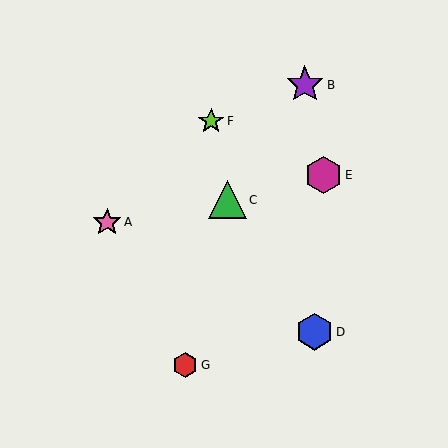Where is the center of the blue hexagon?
The center of the blue hexagon is at (315, 332).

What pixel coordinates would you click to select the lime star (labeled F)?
Click at (211, 121) to select the lime star F.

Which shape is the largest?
The green triangle (labeled C) is the largest.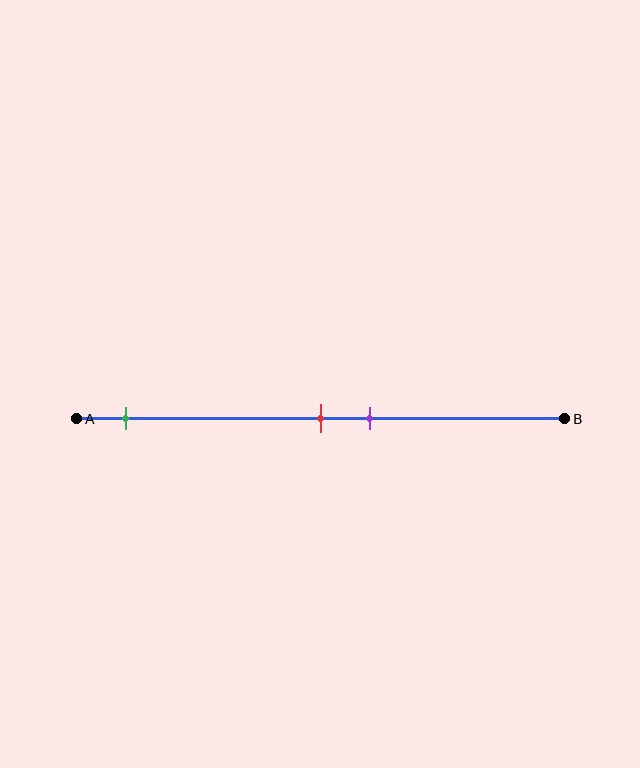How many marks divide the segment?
There are 3 marks dividing the segment.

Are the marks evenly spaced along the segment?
No, the marks are not evenly spaced.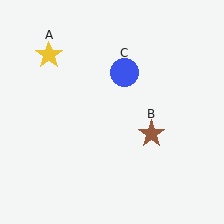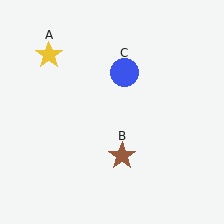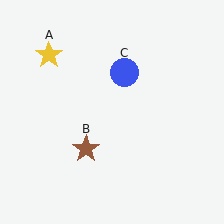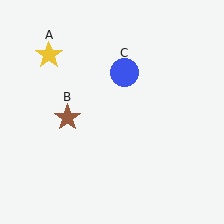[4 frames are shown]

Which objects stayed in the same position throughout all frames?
Yellow star (object A) and blue circle (object C) remained stationary.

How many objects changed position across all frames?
1 object changed position: brown star (object B).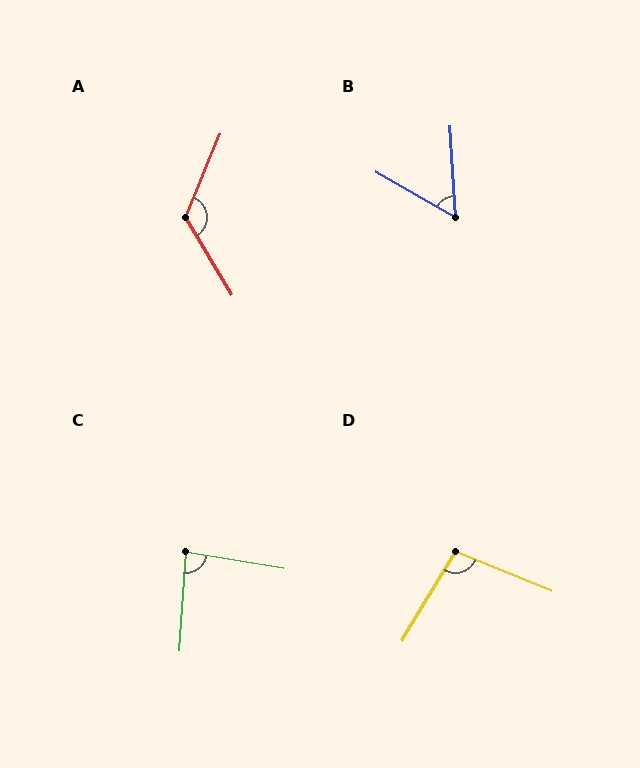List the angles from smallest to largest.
B (56°), C (84°), D (99°), A (126°).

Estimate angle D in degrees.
Approximately 99 degrees.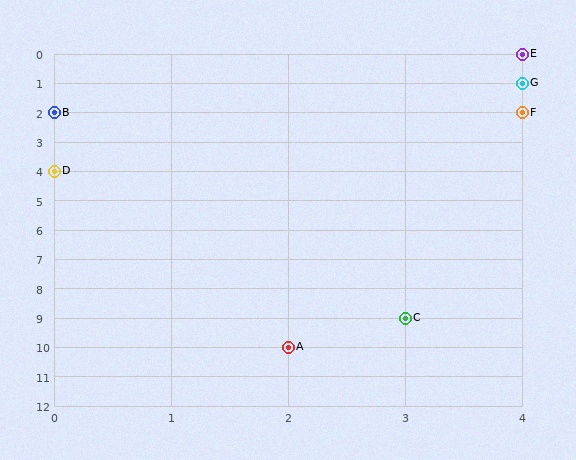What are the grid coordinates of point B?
Point B is at grid coordinates (0, 2).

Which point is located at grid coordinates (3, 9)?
Point C is at (3, 9).